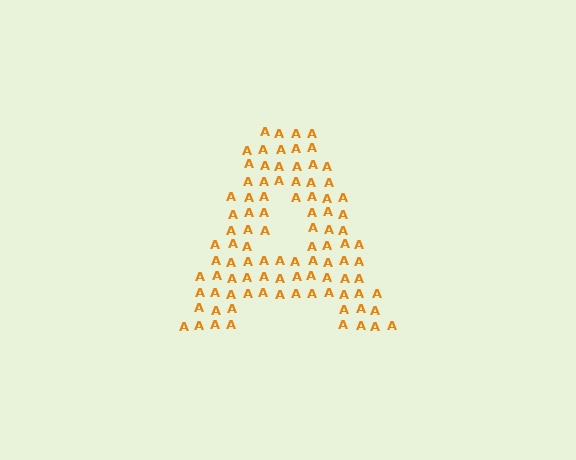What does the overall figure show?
The overall figure shows the letter A.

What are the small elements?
The small elements are letter A's.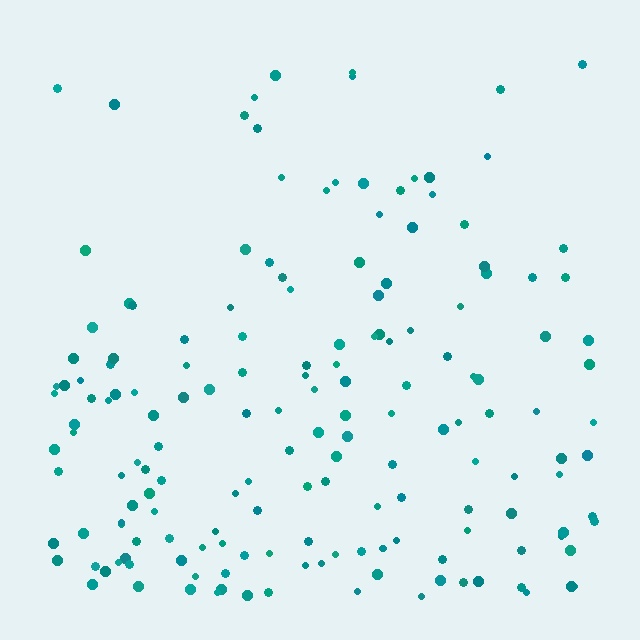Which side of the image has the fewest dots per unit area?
The top.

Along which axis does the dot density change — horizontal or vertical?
Vertical.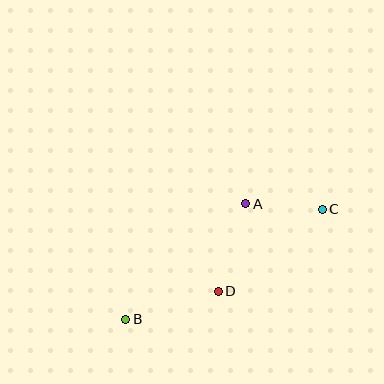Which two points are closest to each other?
Points A and C are closest to each other.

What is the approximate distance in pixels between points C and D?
The distance between C and D is approximately 132 pixels.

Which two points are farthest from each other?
Points B and C are farthest from each other.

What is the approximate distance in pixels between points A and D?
The distance between A and D is approximately 92 pixels.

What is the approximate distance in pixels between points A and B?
The distance between A and B is approximately 167 pixels.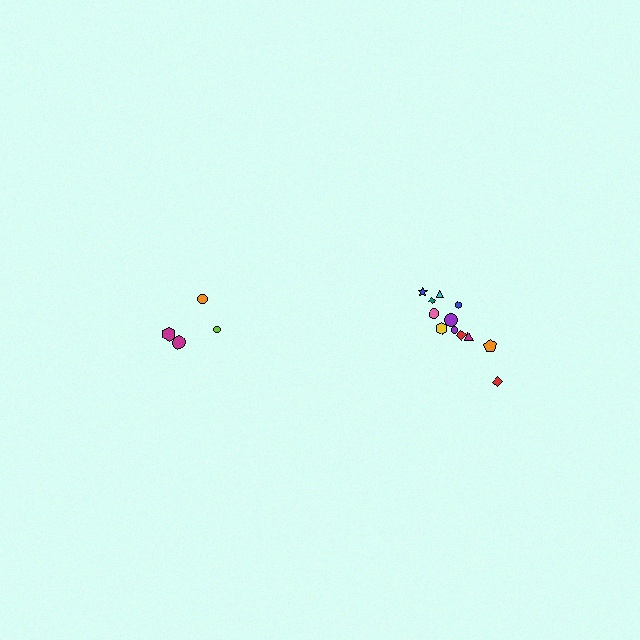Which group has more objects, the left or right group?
The right group.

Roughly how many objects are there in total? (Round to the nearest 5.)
Roughly 15 objects in total.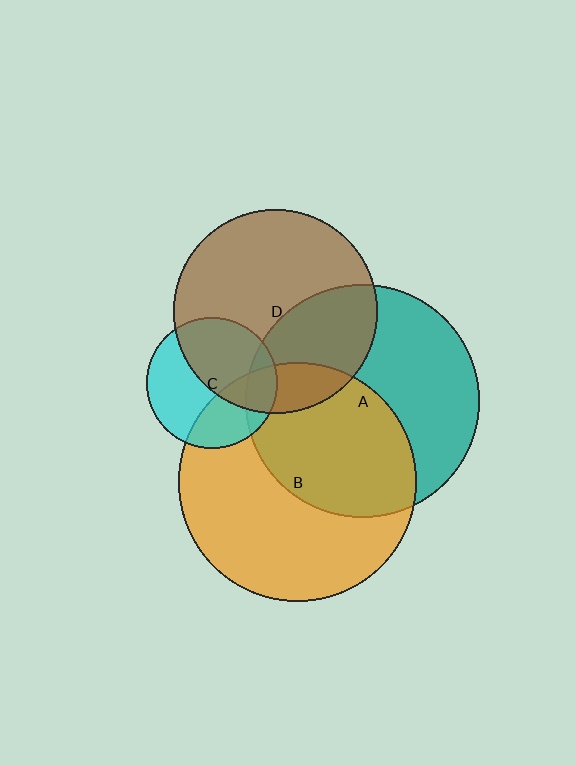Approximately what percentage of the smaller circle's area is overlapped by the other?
Approximately 50%.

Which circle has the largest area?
Circle B (orange).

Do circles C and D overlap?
Yes.